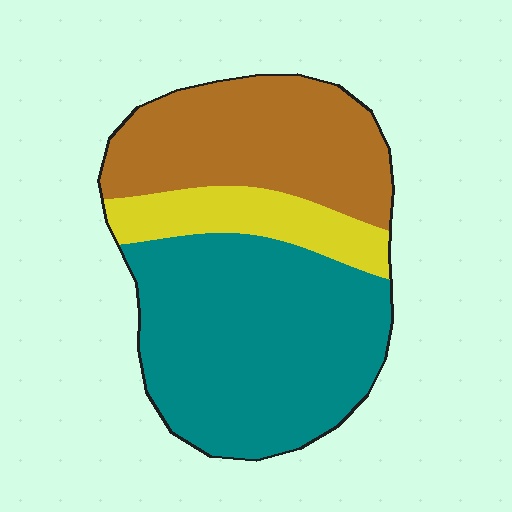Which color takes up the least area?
Yellow, at roughly 15%.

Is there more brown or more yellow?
Brown.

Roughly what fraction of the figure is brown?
Brown takes up about one third (1/3) of the figure.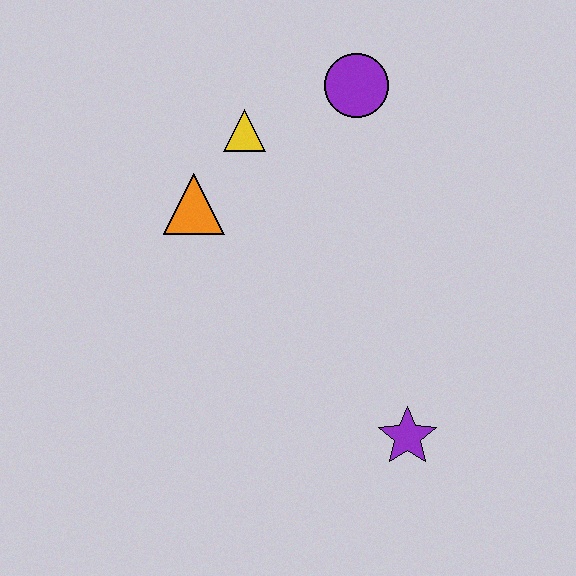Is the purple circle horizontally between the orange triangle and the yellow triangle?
No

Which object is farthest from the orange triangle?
The purple star is farthest from the orange triangle.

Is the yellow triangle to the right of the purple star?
No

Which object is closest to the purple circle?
The yellow triangle is closest to the purple circle.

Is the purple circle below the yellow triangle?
No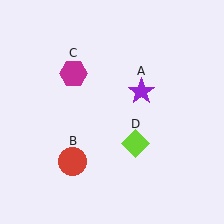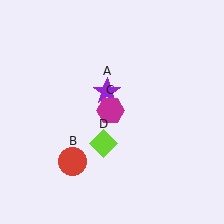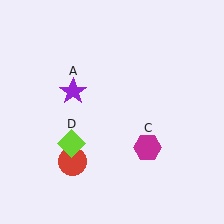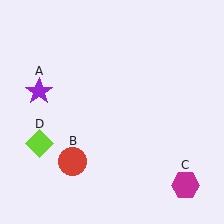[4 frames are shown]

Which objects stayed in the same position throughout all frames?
Red circle (object B) remained stationary.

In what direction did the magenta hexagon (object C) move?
The magenta hexagon (object C) moved down and to the right.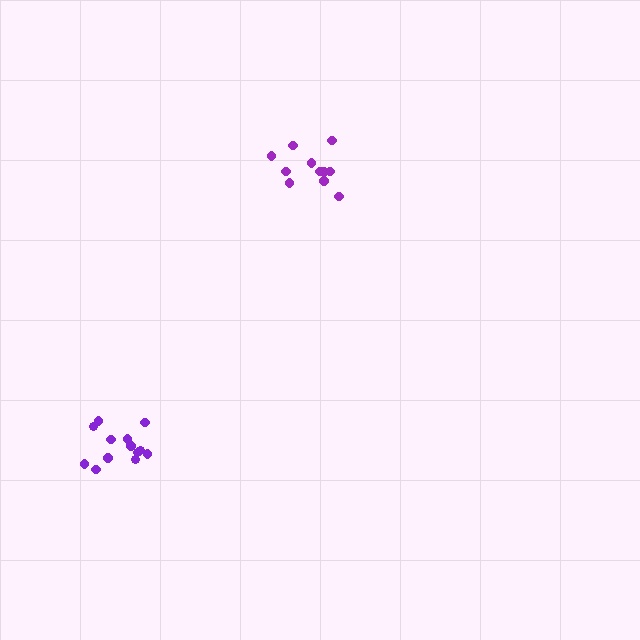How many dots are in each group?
Group 1: 11 dots, Group 2: 13 dots (24 total).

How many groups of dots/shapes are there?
There are 2 groups.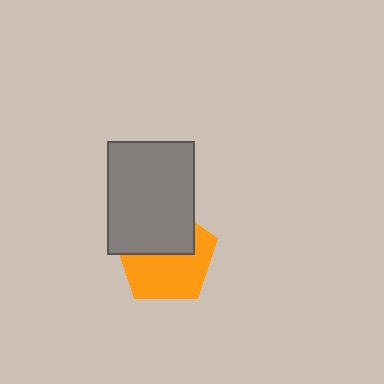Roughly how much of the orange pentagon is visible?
About half of it is visible (roughly 56%).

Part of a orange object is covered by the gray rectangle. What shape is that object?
It is a pentagon.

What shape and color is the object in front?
The object in front is a gray rectangle.